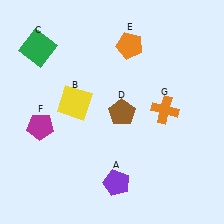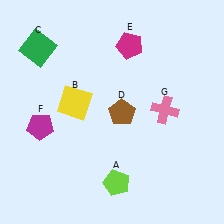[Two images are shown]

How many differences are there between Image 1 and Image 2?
There are 3 differences between the two images.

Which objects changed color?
A changed from purple to lime. E changed from orange to magenta. G changed from orange to pink.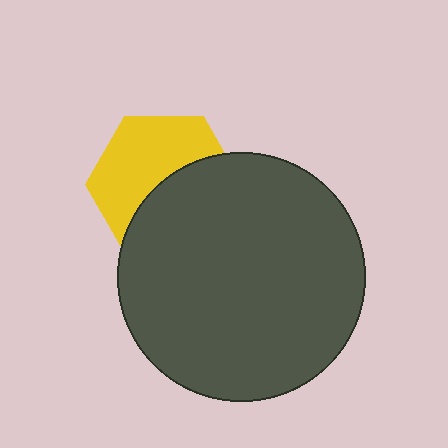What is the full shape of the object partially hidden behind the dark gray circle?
The partially hidden object is a yellow hexagon.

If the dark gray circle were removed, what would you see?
You would see the complete yellow hexagon.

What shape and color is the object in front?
The object in front is a dark gray circle.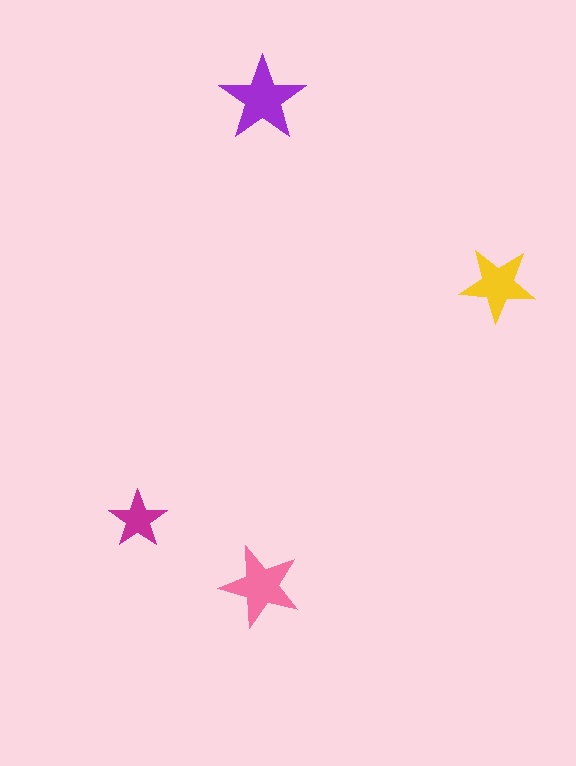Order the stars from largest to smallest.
the purple one, the pink one, the yellow one, the magenta one.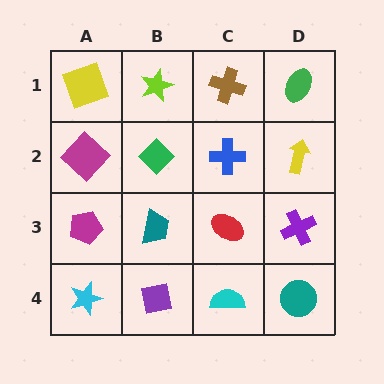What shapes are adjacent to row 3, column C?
A blue cross (row 2, column C), a cyan semicircle (row 4, column C), a teal trapezoid (row 3, column B), a purple cross (row 3, column D).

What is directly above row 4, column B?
A teal trapezoid.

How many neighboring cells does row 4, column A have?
2.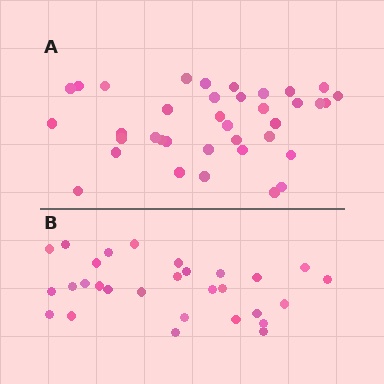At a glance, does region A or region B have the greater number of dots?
Region A (the top region) has more dots.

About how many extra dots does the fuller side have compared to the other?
Region A has roughly 8 or so more dots than region B.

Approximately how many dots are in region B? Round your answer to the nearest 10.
About 30 dots. (The exact count is 29, which rounds to 30.)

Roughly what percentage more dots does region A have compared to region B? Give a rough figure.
About 30% more.